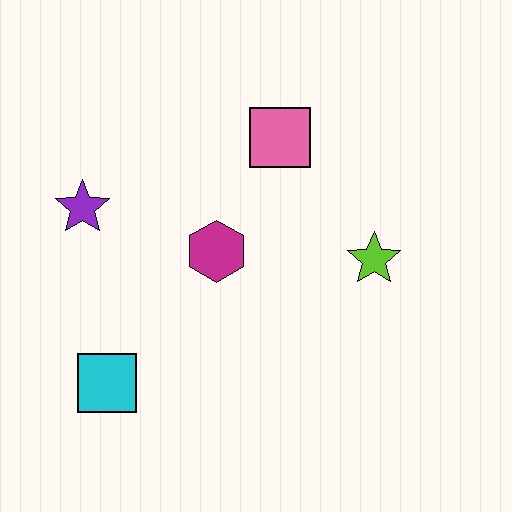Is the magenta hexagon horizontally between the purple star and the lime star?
Yes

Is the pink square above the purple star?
Yes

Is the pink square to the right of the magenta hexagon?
Yes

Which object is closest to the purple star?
The magenta hexagon is closest to the purple star.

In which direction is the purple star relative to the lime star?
The purple star is to the left of the lime star.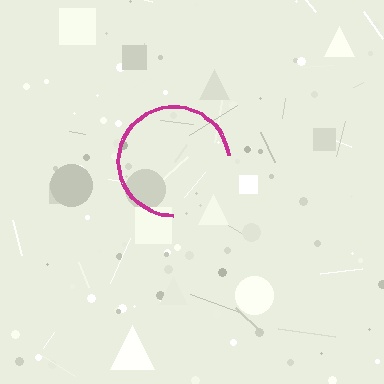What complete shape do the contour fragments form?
The contour fragments form a circle.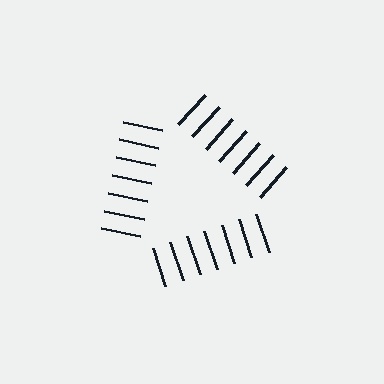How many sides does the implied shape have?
3 sides — the line-ends trace a triangle.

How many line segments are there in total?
21 — 7 along each of the 3 edges.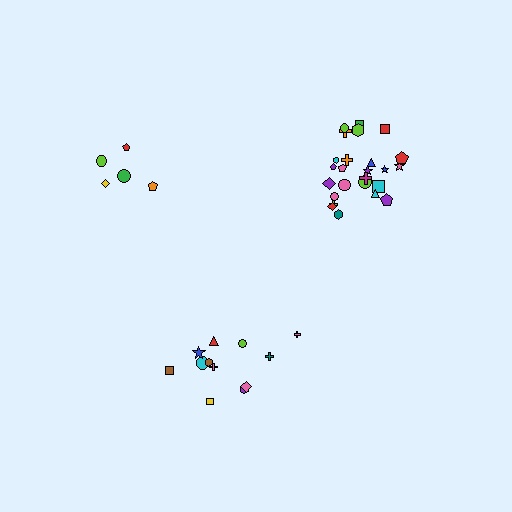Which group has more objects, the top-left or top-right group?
The top-right group.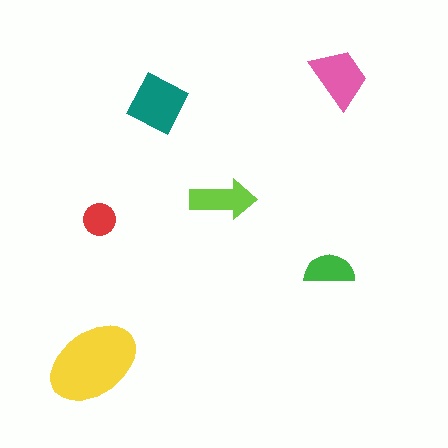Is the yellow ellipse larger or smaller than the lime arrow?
Larger.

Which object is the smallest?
The red circle.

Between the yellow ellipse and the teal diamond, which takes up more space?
The yellow ellipse.